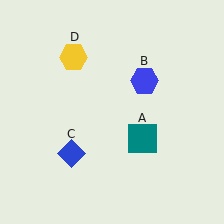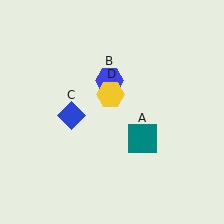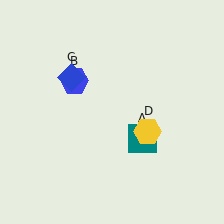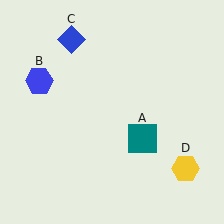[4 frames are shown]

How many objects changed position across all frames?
3 objects changed position: blue hexagon (object B), blue diamond (object C), yellow hexagon (object D).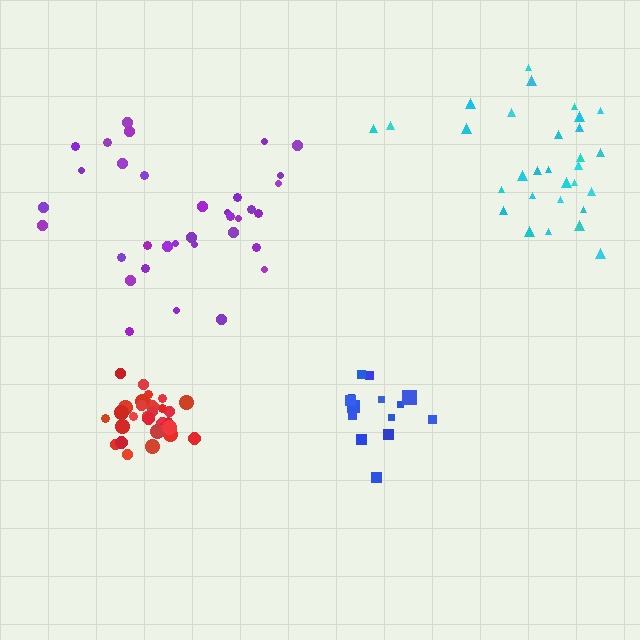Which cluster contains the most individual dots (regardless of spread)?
Purple (34).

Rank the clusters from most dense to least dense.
red, blue, cyan, purple.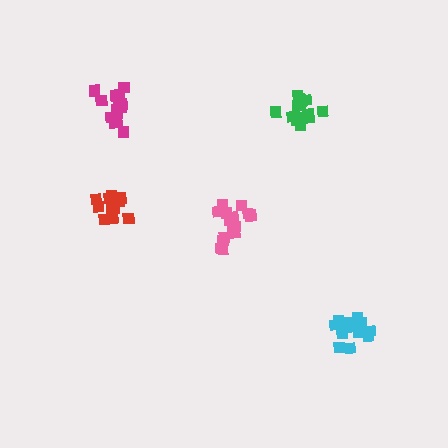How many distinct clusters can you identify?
There are 5 distinct clusters.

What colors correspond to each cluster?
The clusters are colored: pink, magenta, green, red, cyan.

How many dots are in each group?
Group 1: 18 dots, Group 2: 17 dots, Group 3: 18 dots, Group 4: 12 dots, Group 5: 13 dots (78 total).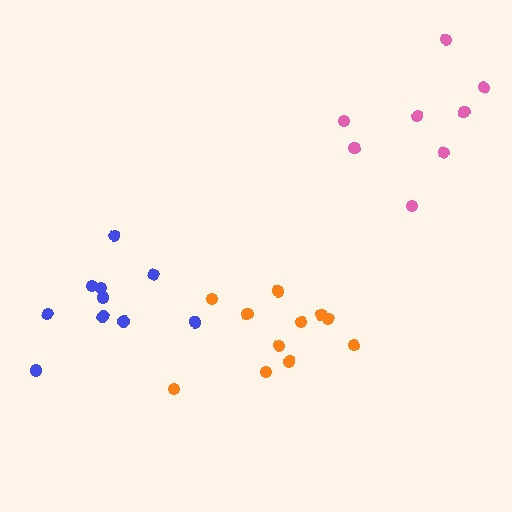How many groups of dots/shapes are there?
There are 3 groups.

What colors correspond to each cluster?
The clusters are colored: orange, pink, blue.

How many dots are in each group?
Group 1: 11 dots, Group 2: 8 dots, Group 3: 10 dots (29 total).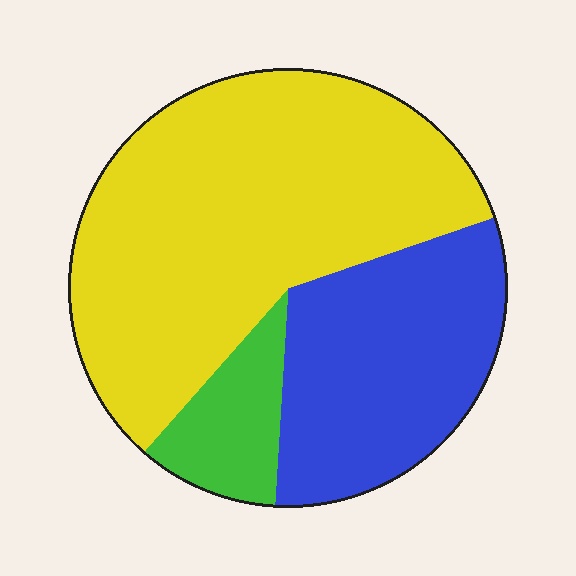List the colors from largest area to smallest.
From largest to smallest: yellow, blue, green.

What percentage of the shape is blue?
Blue covers roughly 30% of the shape.